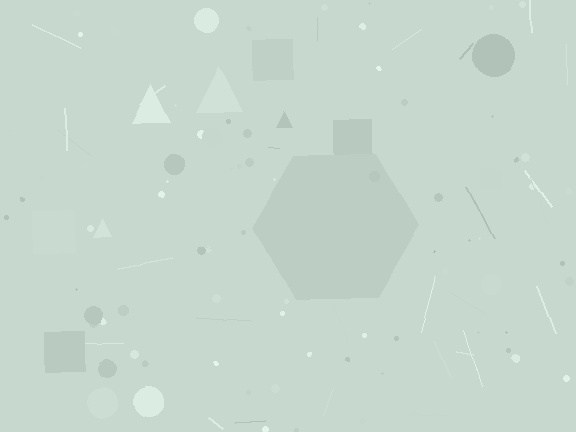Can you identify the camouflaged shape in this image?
The camouflaged shape is a hexagon.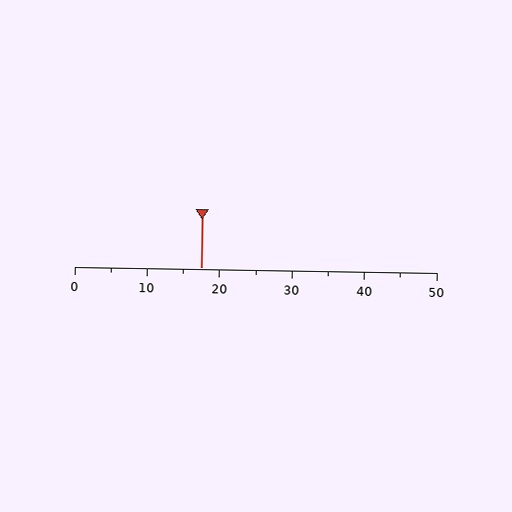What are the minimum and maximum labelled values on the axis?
The axis runs from 0 to 50.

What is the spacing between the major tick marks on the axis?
The major ticks are spaced 10 apart.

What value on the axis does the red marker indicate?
The marker indicates approximately 17.5.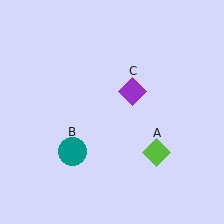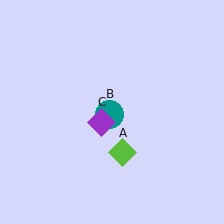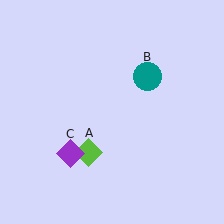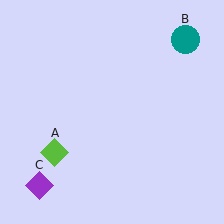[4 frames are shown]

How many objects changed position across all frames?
3 objects changed position: lime diamond (object A), teal circle (object B), purple diamond (object C).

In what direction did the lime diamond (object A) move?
The lime diamond (object A) moved left.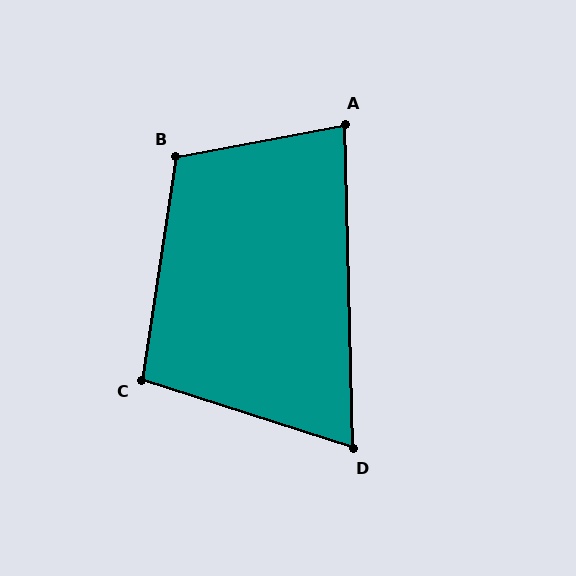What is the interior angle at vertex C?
Approximately 99 degrees (obtuse).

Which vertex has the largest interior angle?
B, at approximately 109 degrees.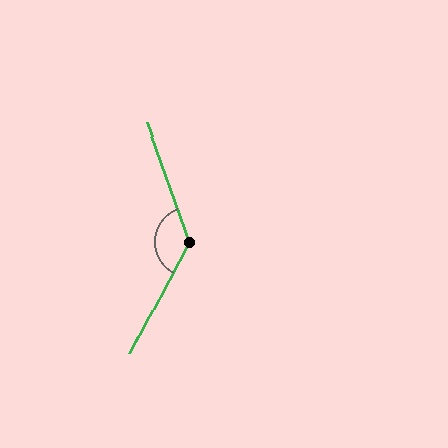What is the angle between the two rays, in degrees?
Approximately 132 degrees.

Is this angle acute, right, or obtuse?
It is obtuse.